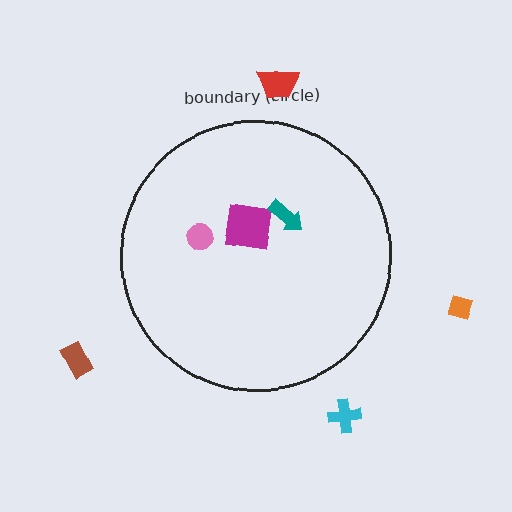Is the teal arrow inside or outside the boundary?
Inside.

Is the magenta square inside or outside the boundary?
Inside.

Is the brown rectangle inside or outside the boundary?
Outside.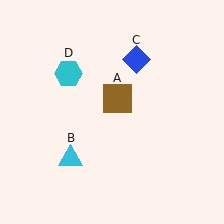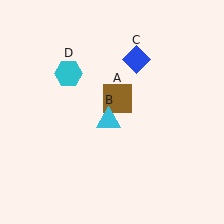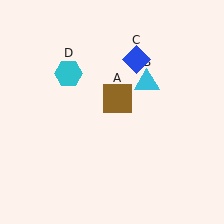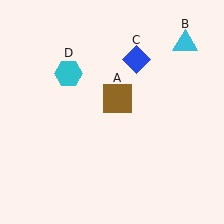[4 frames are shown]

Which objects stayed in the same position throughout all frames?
Brown square (object A) and blue diamond (object C) and cyan hexagon (object D) remained stationary.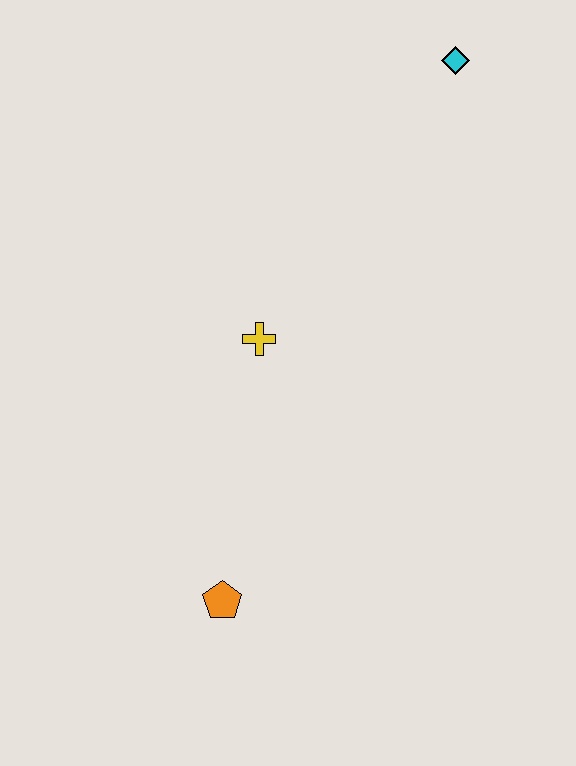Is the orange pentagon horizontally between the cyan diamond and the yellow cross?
No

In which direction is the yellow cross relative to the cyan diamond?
The yellow cross is below the cyan diamond.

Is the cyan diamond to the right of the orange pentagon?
Yes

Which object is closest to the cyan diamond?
The yellow cross is closest to the cyan diamond.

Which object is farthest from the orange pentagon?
The cyan diamond is farthest from the orange pentagon.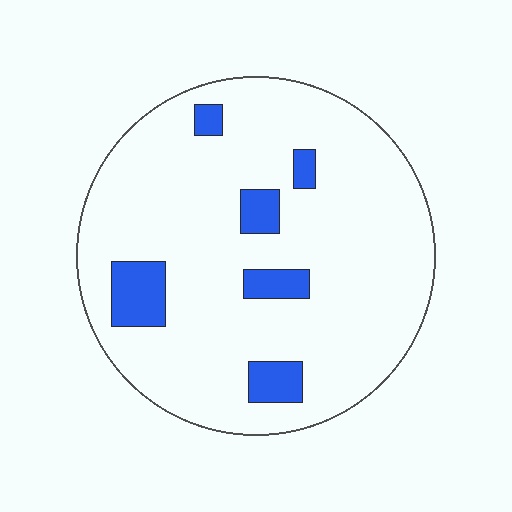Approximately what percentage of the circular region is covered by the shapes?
Approximately 10%.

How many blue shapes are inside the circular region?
6.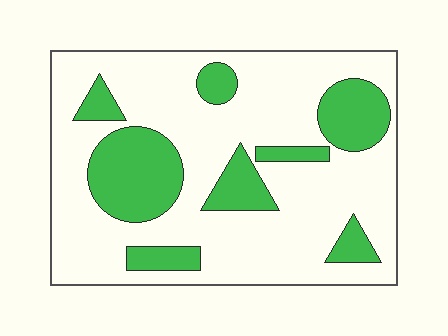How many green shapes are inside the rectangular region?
8.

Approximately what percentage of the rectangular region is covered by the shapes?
Approximately 25%.